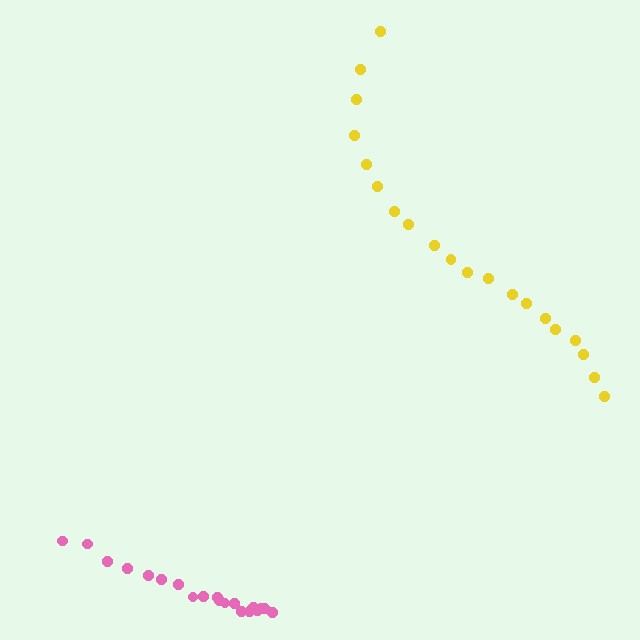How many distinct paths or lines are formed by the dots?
There are 2 distinct paths.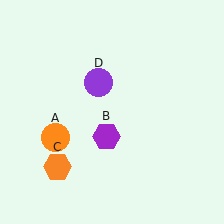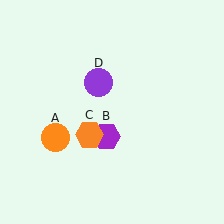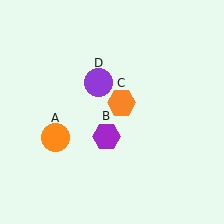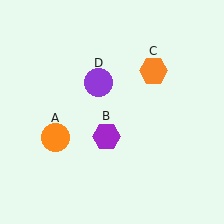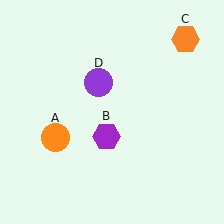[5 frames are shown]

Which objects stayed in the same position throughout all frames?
Orange circle (object A) and purple hexagon (object B) and purple circle (object D) remained stationary.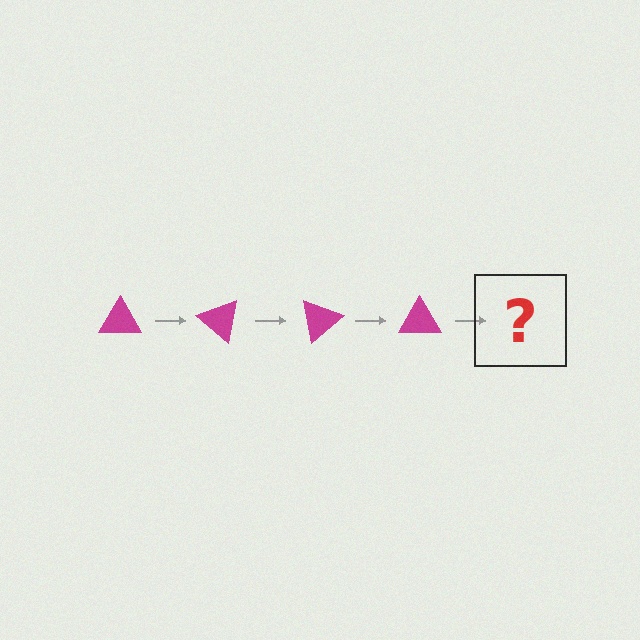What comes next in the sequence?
The next element should be a magenta triangle rotated 160 degrees.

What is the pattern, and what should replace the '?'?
The pattern is that the triangle rotates 40 degrees each step. The '?' should be a magenta triangle rotated 160 degrees.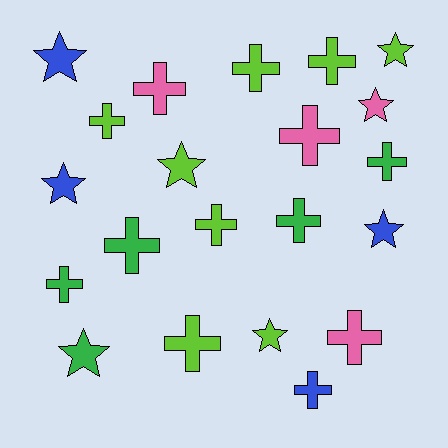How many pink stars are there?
There is 1 pink star.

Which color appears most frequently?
Lime, with 8 objects.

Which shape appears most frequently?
Cross, with 13 objects.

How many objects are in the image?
There are 21 objects.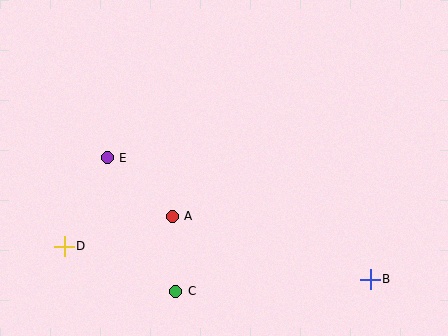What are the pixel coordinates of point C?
Point C is at (176, 291).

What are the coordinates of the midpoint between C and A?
The midpoint between C and A is at (174, 254).